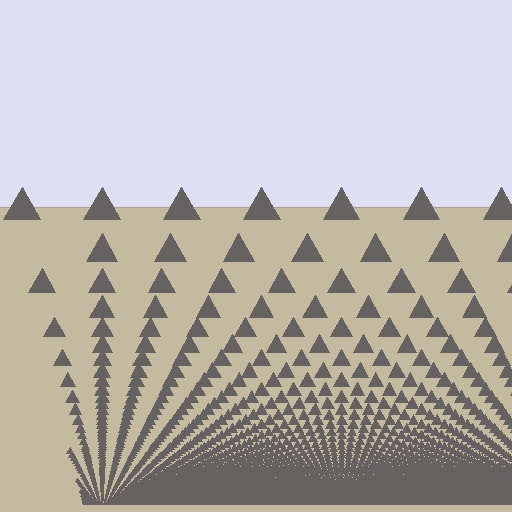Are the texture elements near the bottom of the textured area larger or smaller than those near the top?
Smaller. The gradient is inverted — elements near the bottom are smaller and denser.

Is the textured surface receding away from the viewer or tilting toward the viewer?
The surface appears to tilt toward the viewer. Texture elements get larger and sparser toward the top.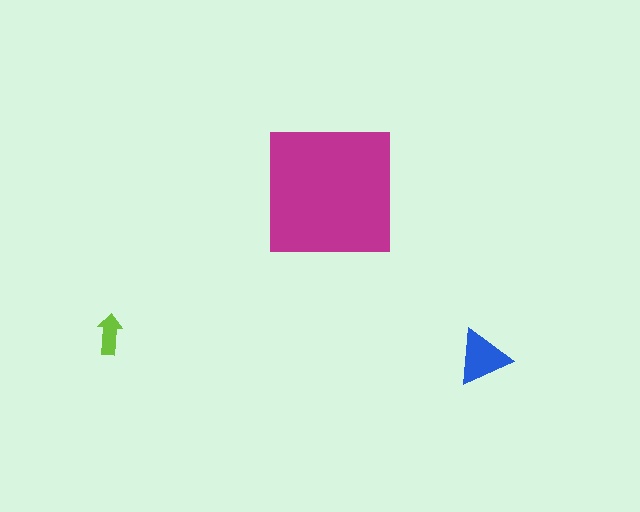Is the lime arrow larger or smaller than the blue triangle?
Smaller.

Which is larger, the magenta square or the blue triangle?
The magenta square.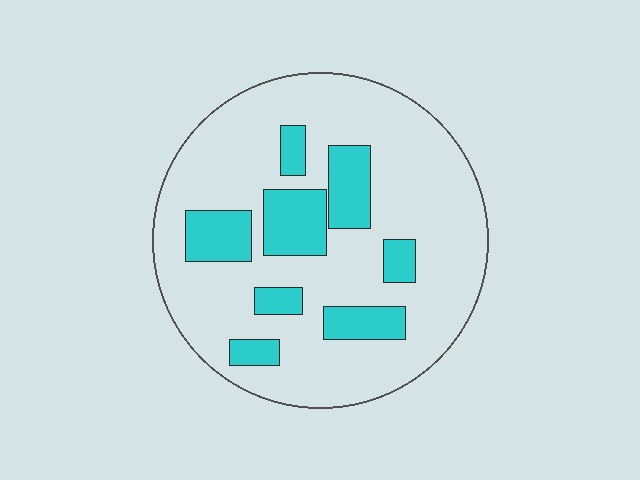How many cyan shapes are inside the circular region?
8.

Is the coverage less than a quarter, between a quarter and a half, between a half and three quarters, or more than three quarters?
Less than a quarter.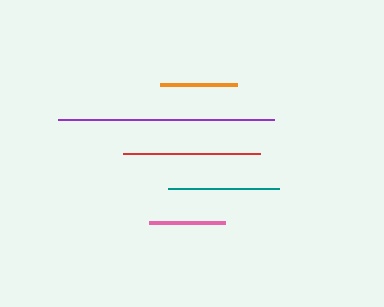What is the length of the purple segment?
The purple segment is approximately 216 pixels long.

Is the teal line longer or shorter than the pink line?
The teal line is longer than the pink line.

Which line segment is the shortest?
The pink line is the shortest at approximately 76 pixels.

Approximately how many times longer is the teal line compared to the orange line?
The teal line is approximately 1.5 times the length of the orange line.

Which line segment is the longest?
The purple line is the longest at approximately 216 pixels.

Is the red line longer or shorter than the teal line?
The red line is longer than the teal line.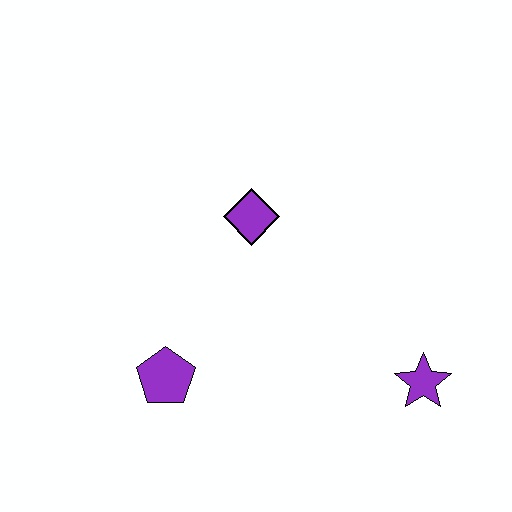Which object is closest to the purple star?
The purple diamond is closest to the purple star.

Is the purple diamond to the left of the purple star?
Yes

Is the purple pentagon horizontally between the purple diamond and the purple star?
No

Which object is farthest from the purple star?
The purple pentagon is farthest from the purple star.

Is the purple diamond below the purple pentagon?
No